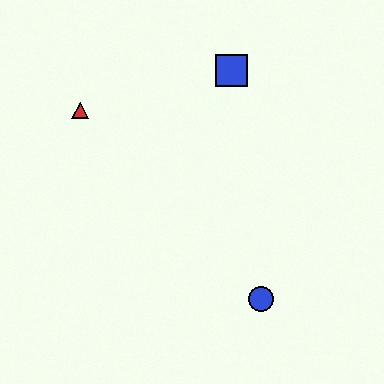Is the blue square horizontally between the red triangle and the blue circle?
Yes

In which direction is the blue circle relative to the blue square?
The blue circle is below the blue square.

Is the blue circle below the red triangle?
Yes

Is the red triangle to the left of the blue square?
Yes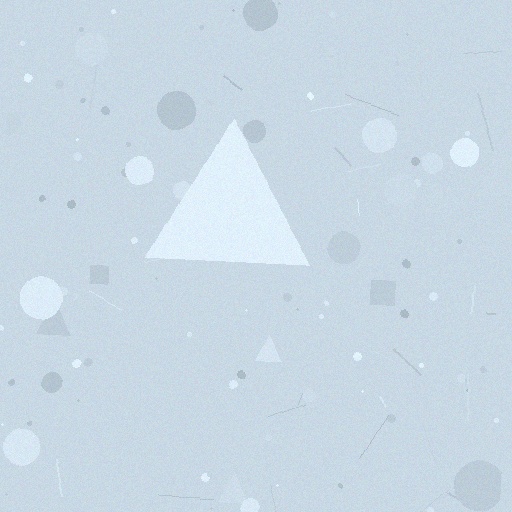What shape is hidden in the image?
A triangle is hidden in the image.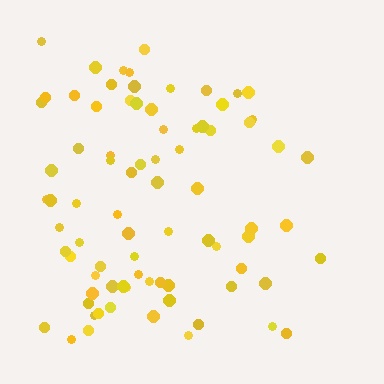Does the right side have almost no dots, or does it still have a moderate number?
Still a moderate number, just noticeably fewer than the left.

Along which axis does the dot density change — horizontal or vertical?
Horizontal.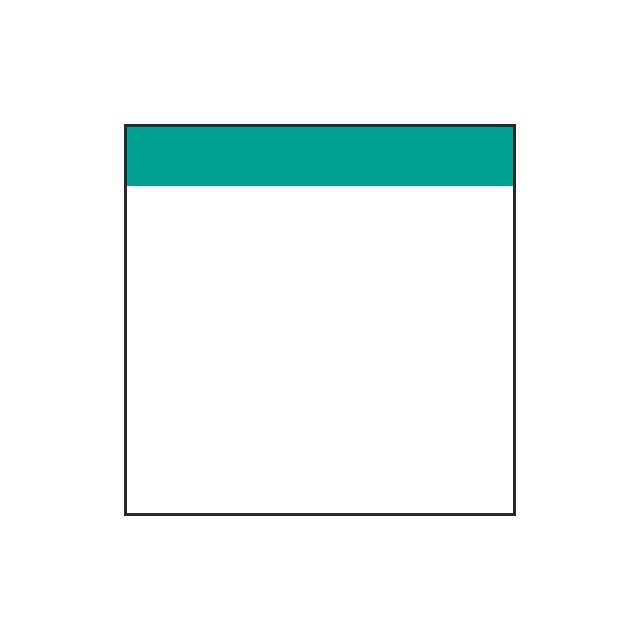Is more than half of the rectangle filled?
No.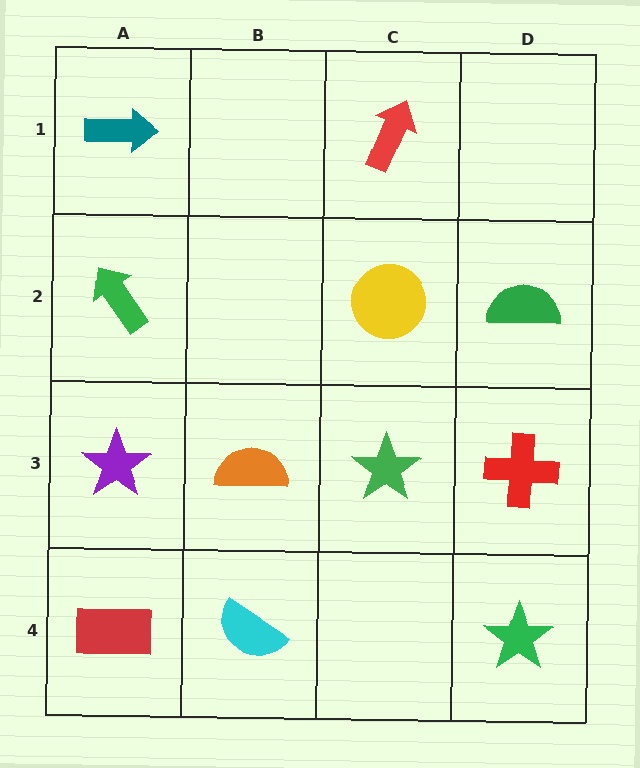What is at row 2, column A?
A green arrow.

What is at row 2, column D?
A green semicircle.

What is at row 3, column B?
An orange semicircle.